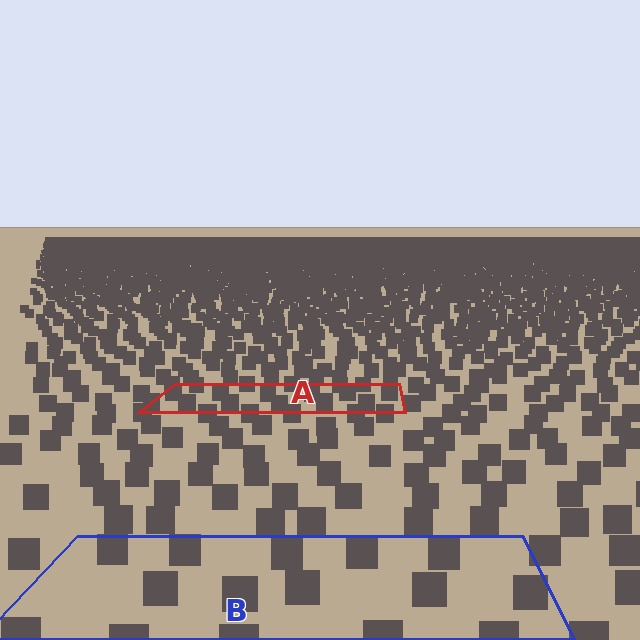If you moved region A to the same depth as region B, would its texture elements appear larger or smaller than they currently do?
They would appear larger. At a closer depth, the same texture elements are projected at a bigger on-screen size.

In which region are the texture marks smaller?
The texture marks are smaller in region A, because it is farther away.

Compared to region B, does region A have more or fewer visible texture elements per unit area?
Region A has more texture elements per unit area — they are packed more densely because it is farther away.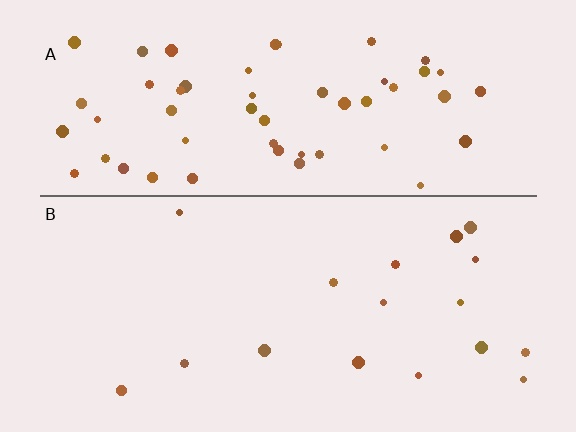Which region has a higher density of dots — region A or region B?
A (the top).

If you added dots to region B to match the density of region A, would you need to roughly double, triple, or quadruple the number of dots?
Approximately triple.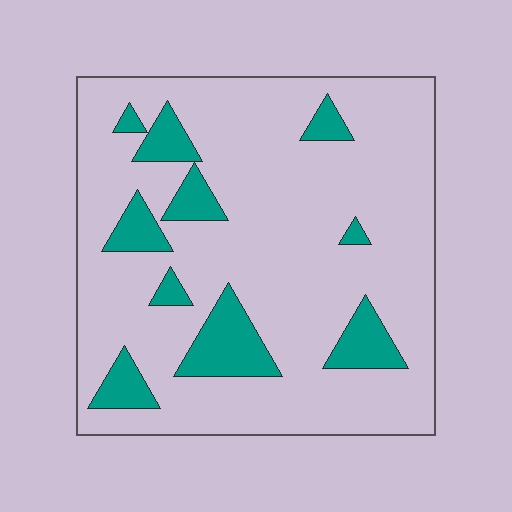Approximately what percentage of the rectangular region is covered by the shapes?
Approximately 15%.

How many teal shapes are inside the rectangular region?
10.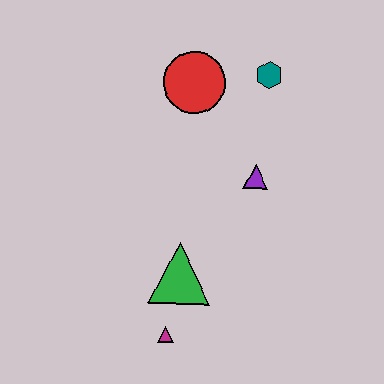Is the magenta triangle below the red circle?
Yes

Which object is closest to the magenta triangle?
The green triangle is closest to the magenta triangle.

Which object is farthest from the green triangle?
The teal hexagon is farthest from the green triangle.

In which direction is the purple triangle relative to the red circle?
The purple triangle is below the red circle.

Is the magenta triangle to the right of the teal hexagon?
No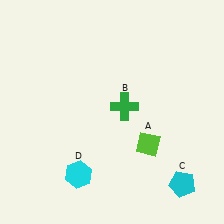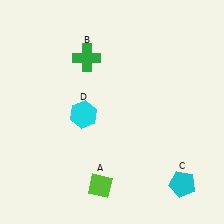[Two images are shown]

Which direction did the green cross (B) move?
The green cross (B) moved up.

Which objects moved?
The objects that moved are: the lime diamond (A), the green cross (B), the cyan hexagon (D).